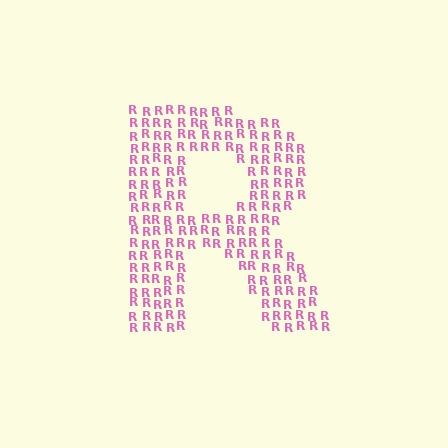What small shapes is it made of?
It is made of small letter R's.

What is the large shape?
The large shape is the letter R.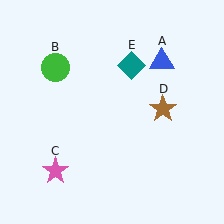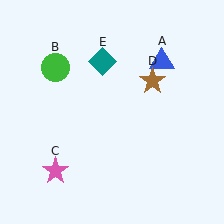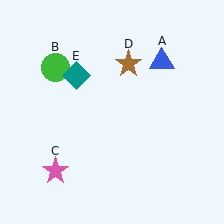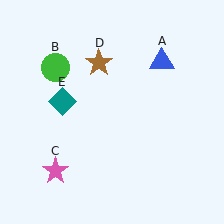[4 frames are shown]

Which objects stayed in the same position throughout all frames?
Blue triangle (object A) and green circle (object B) and pink star (object C) remained stationary.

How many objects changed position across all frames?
2 objects changed position: brown star (object D), teal diamond (object E).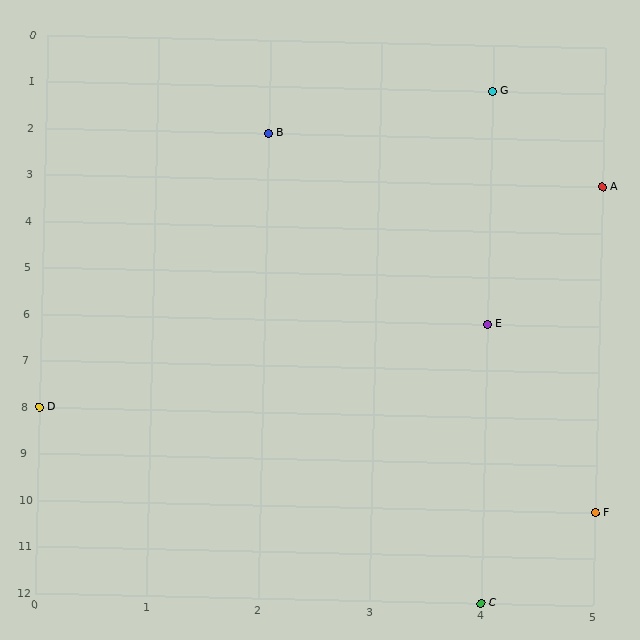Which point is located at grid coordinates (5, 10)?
Point F is at (5, 10).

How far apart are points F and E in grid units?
Points F and E are 1 column and 4 rows apart (about 4.1 grid units diagonally).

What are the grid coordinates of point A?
Point A is at grid coordinates (5, 3).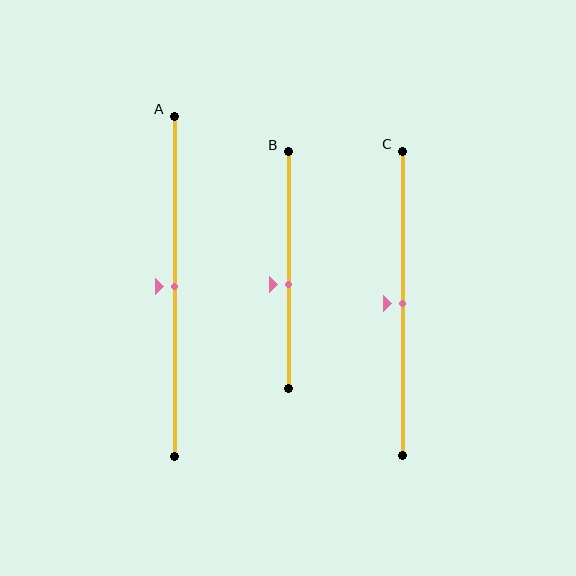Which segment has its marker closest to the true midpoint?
Segment A has its marker closest to the true midpoint.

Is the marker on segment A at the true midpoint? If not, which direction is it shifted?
Yes, the marker on segment A is at the true midpoint.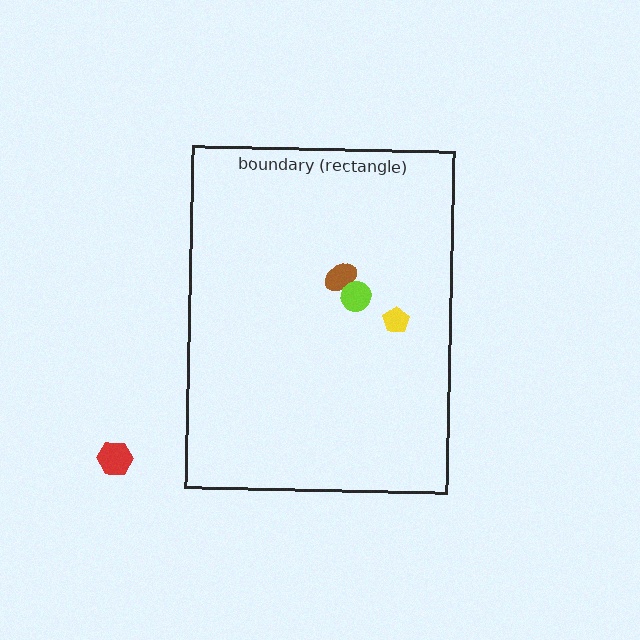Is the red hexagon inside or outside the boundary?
Outside.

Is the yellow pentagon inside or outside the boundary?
Inside.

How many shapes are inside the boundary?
3 inside, 1 outside.